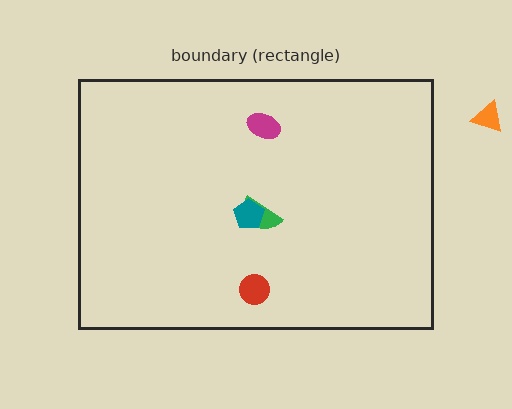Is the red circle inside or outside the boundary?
Inside.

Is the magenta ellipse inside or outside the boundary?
Inside.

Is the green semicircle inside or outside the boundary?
Inside.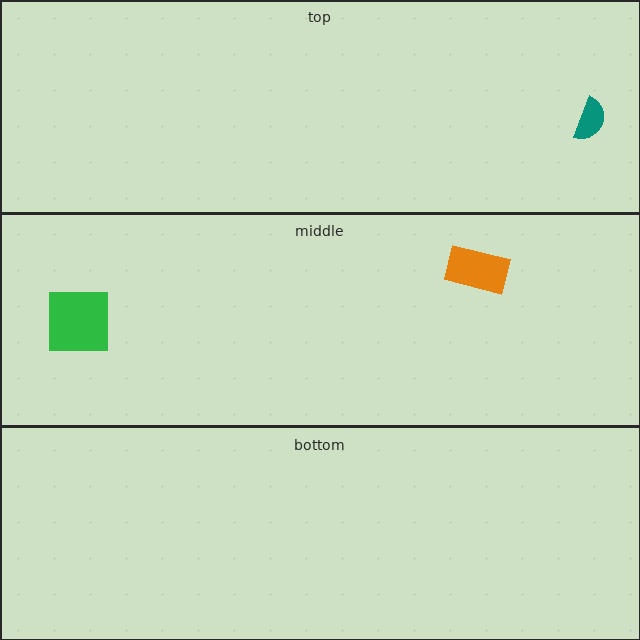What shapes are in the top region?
The teal semicircle.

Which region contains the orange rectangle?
The middle region.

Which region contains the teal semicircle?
The top region.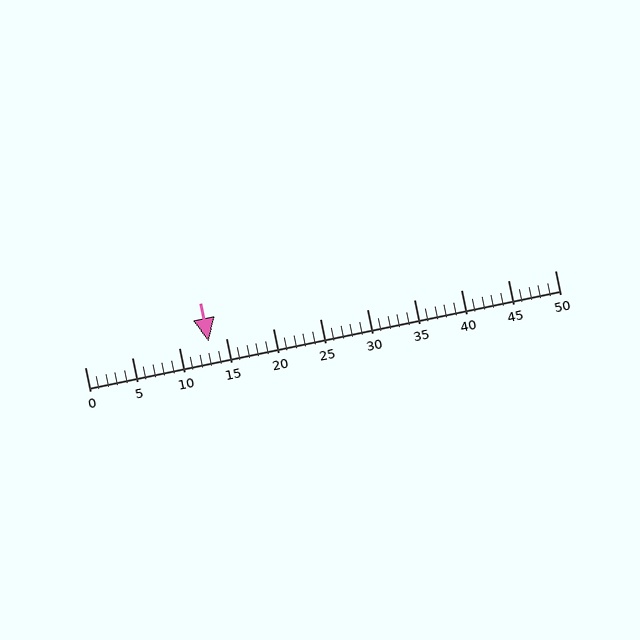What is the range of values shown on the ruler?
The ruler shows values from 0 to 50.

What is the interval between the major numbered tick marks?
The major tick marks are spaced 5 units apart.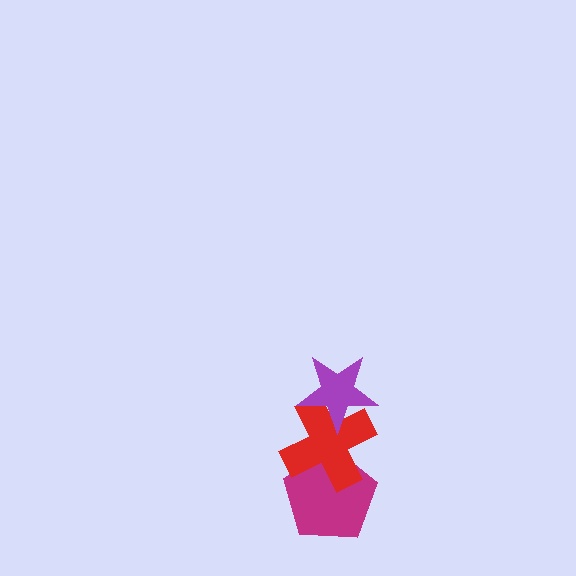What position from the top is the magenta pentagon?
The magenta pentagon is 3rd from the top.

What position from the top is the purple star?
The purple star is 1st from the top.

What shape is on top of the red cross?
The purple star is on top of the red cross.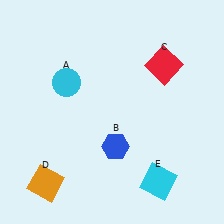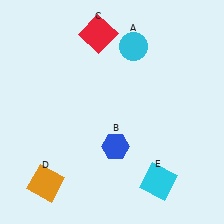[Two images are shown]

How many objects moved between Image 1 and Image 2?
2 objects moved between the two images.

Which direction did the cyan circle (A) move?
The cyan circle (A) moved right.